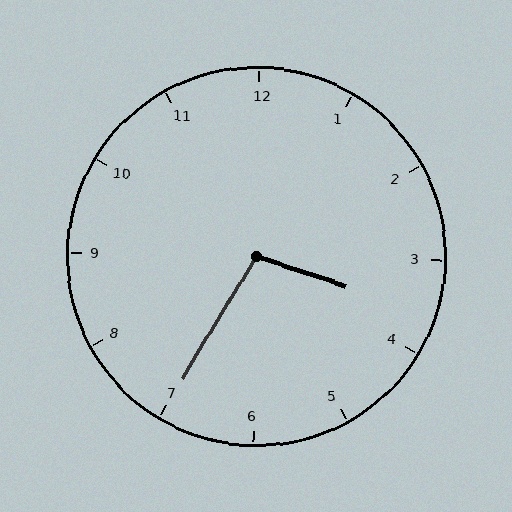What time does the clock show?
3:35.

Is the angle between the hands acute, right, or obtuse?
It is obtuse.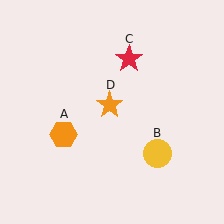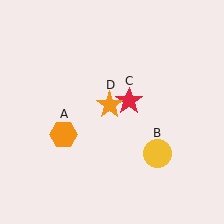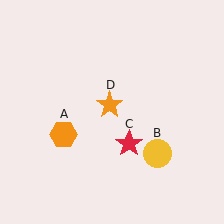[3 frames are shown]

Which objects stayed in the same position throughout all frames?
Orange hexagon (object A) and yellow circle (object B) and orange star (object D) remained stationary.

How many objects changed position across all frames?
1 object changed position: red star (object C).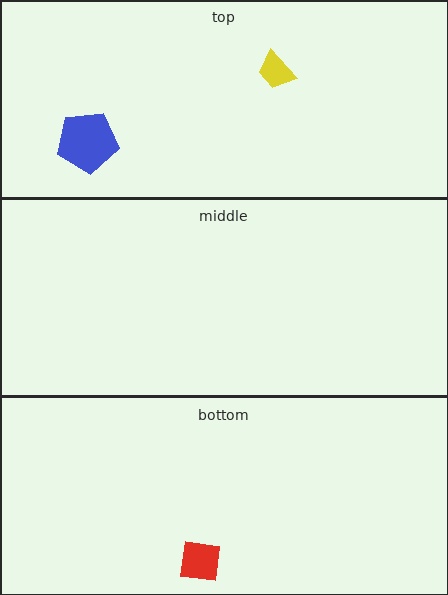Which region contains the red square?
The bottom region.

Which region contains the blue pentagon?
The top region.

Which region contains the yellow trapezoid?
The top region.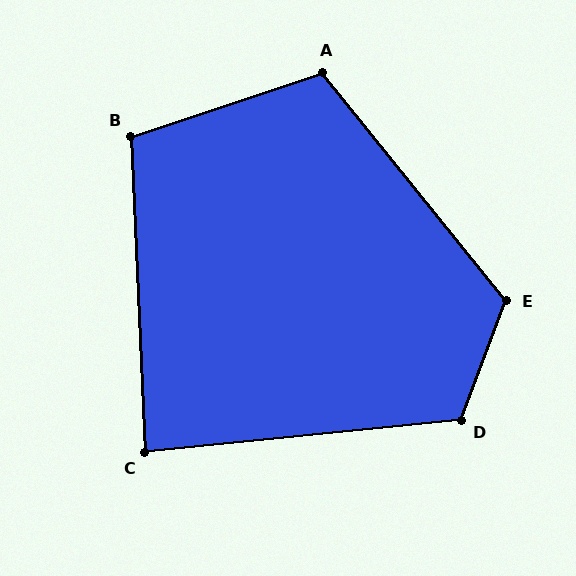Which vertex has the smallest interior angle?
C, at approximately 87 degrees.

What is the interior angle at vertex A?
Approximately 110 degrees (obtuse).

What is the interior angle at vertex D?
Approximately 116 degrees (obtuse).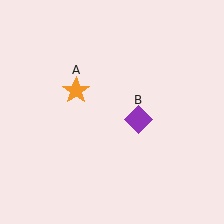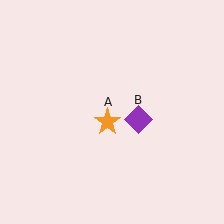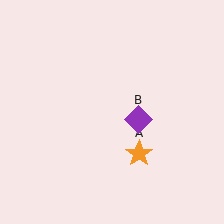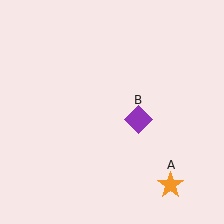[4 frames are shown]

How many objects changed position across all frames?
1 object changed position: orange star (object A).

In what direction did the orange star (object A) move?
The orange star (object A) moved down and to the right.